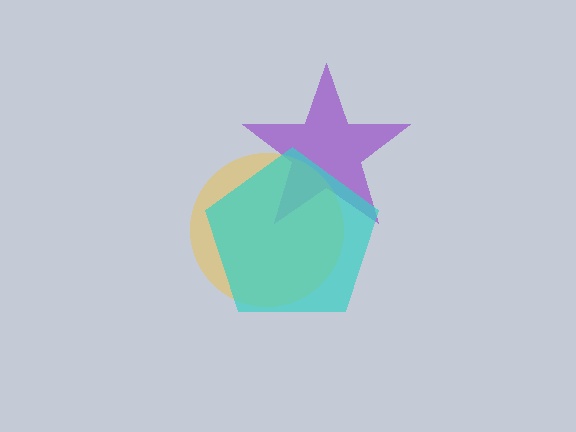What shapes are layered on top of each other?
The layered shapes are: a purple star, a yellow circle, a cyan pentagon.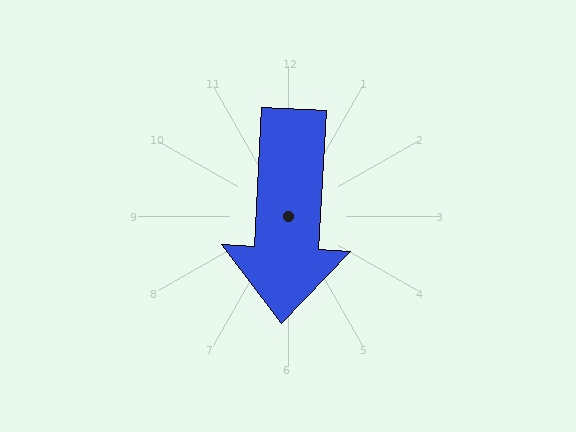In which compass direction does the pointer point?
South.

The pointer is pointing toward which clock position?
Roughly 6 o'clock.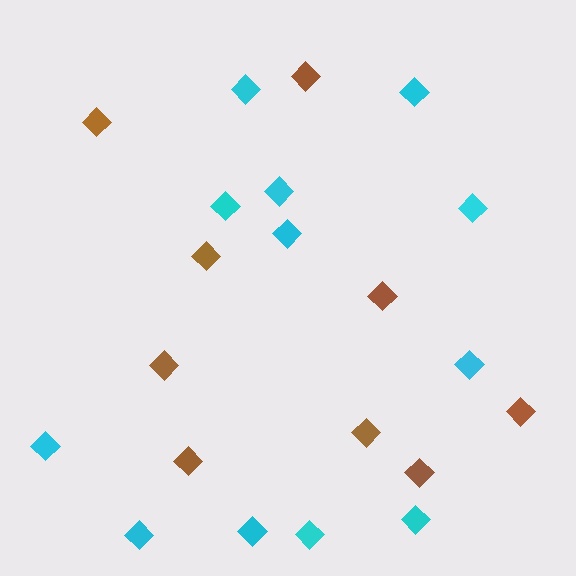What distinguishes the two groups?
There are 2 groups: one group of brown diamonds (9) and one group of cyan diamonds (12).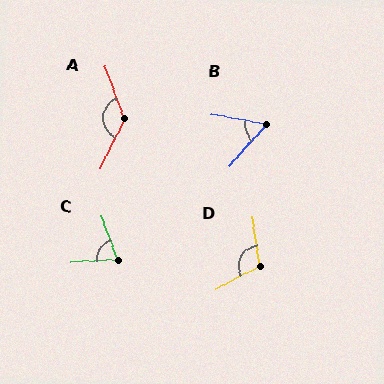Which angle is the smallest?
B, at approximately 58 degrees.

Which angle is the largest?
A, at approximately 134 degrees.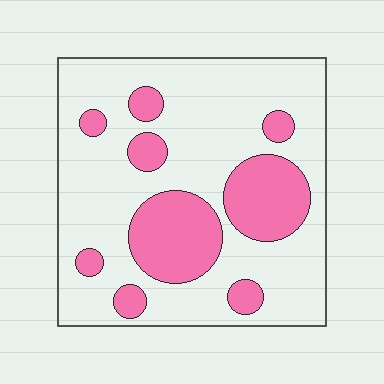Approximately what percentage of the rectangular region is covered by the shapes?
Approximately 25%.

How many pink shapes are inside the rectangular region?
9.